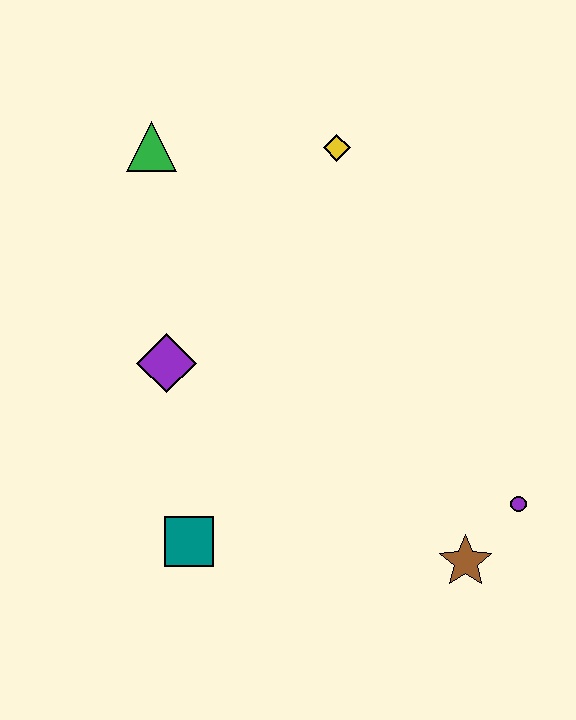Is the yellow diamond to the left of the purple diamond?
No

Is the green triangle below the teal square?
No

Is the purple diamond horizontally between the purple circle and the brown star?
No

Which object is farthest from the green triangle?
The brown star is farthest from the green triangle.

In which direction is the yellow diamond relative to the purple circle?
The yellow diamond is above the purple circle.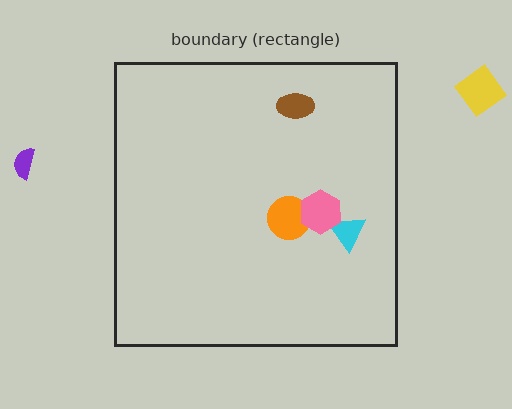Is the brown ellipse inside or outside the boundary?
Inside.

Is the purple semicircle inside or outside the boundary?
Outside.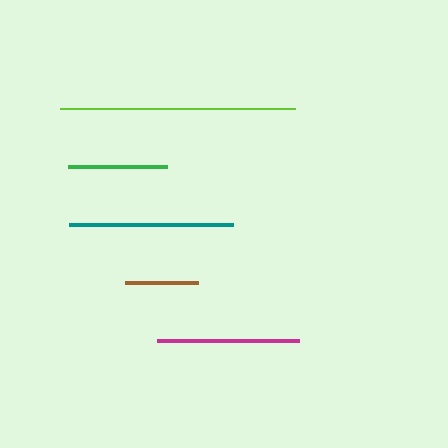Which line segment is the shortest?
The brown line is the shortest at approximately 73 pixels.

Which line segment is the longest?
The lime line is the longest at approximately 235 pixels.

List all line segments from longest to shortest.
From longest to shortest: lime, teal, magenta, green, brown.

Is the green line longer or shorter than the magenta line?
The magenta line is longer than the green line.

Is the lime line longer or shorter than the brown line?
The lime line is longer than the brown line.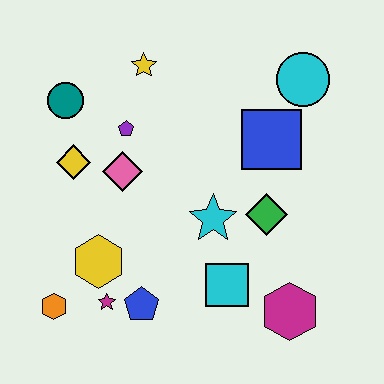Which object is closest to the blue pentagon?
The magenta star is closest to the blue pentagon.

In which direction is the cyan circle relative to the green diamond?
The cyan circle is above the green diamond.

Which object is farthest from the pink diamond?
The magenta hexagon is farthest from the pink diamond.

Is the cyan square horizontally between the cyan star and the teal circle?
No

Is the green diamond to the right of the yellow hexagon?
Yes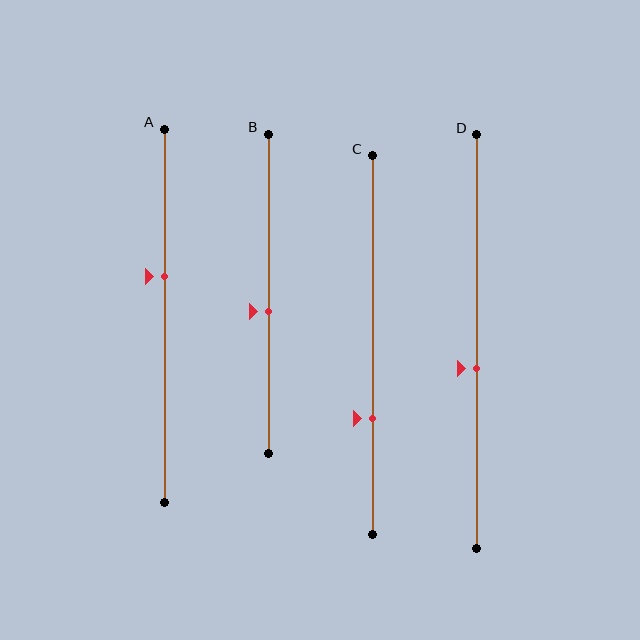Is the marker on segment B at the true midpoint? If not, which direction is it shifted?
No, the marker on segment B is shifted downward by about 6% of the segment length.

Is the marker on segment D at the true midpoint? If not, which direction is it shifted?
No, the marker on segment D is shifted downward by about 6% of the segment length.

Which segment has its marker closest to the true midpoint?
Segment B has its marker closest to the true midpoint.